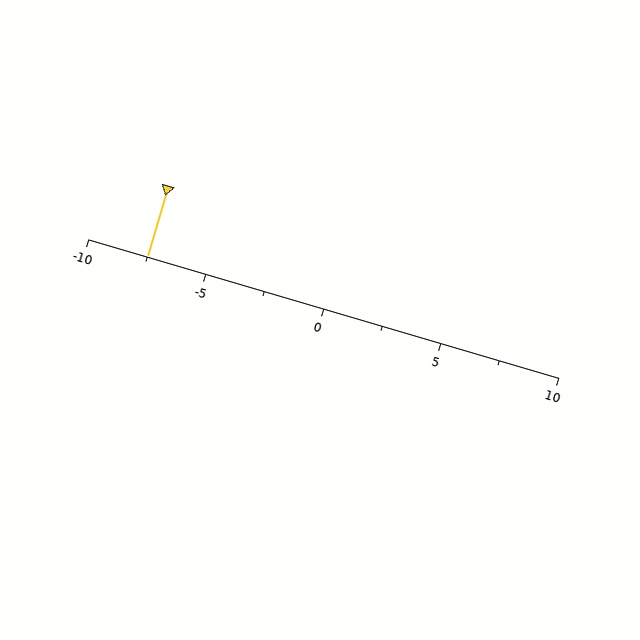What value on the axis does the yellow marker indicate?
The marker indicates approximately -7.5.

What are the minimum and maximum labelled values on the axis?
The axis runs from -10 to 10.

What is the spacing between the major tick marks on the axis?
The major ticks are spaced 5 apart.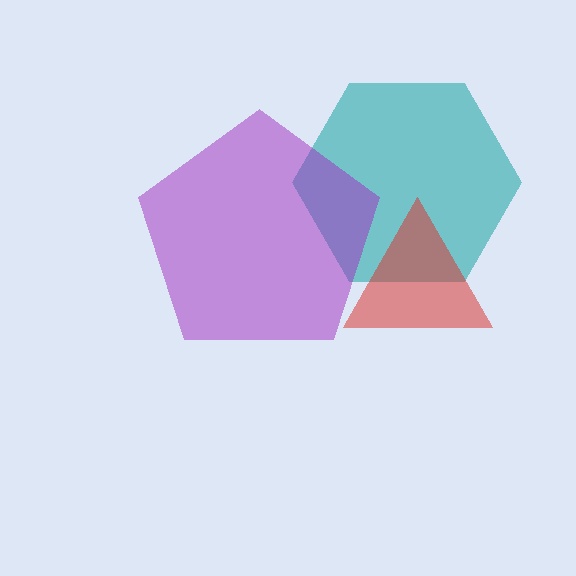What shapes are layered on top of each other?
The layered shapes are: a teal hexagon, a purple pentagon, a red triangle.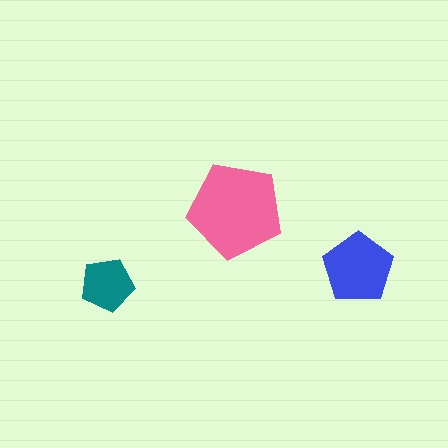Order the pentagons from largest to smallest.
the pink one, the blue one, the teal one.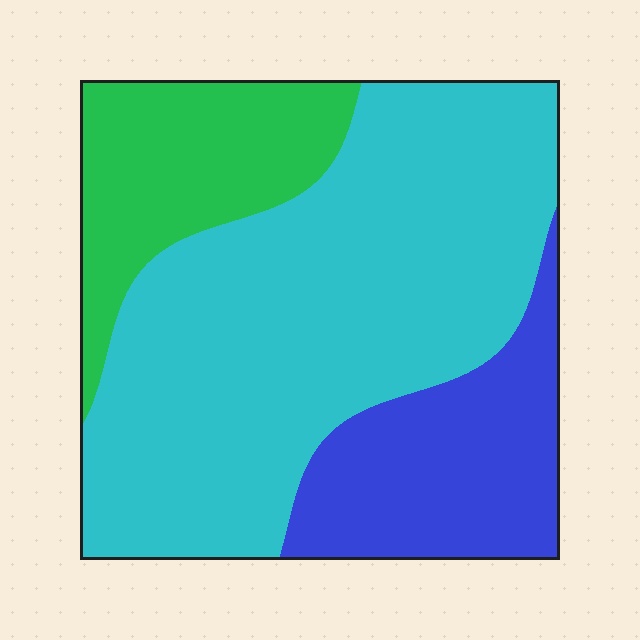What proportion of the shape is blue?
Blue takes up about one fifth (1/5) of the shape.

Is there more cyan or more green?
Cyan.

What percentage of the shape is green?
Green takes up about one fifth (1/5) of the shape.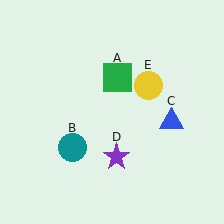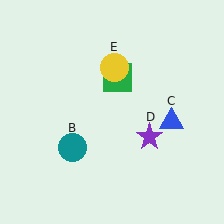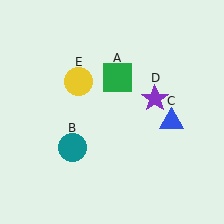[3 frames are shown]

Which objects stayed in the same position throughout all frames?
Green square (object A) and teal circle (object B) and blue triangle (object C) remained stationary.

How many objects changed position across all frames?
2 objects changed position: purple star (object D), yellow circle (object E).